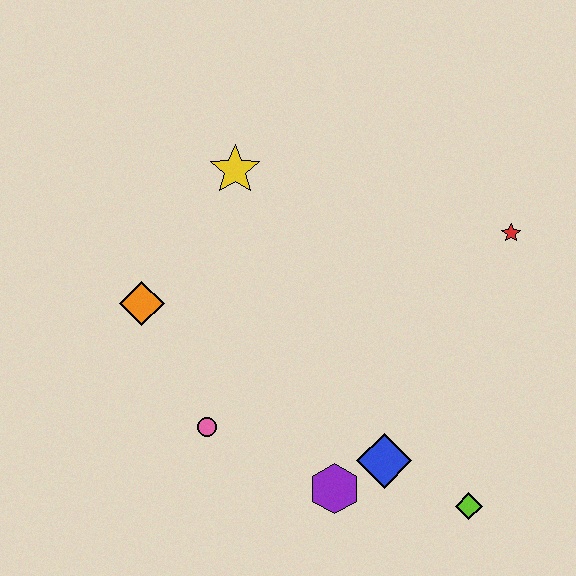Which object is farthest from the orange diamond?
The lime diamond is farthest from the orange diamond.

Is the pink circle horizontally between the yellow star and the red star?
No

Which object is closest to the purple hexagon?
The blue diamond is closest to the purple hexagon.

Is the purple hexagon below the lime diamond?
No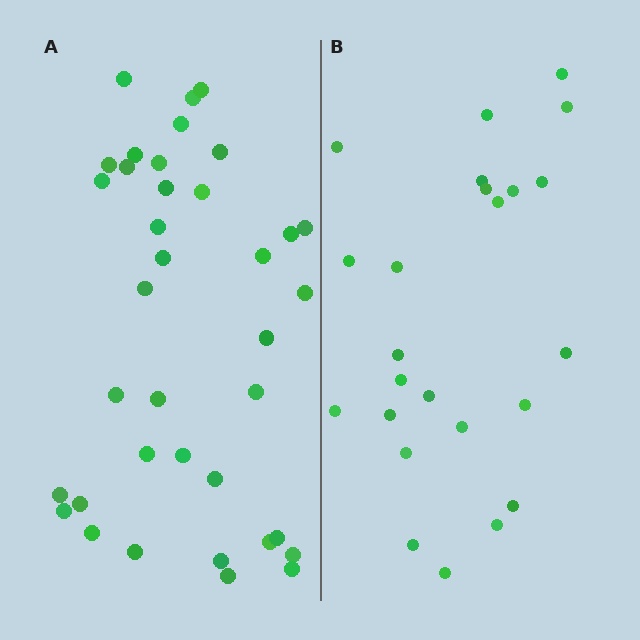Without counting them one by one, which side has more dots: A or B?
Region A (the left region) has more dots.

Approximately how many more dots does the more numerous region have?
Region A has approximately 15 more dots than region B.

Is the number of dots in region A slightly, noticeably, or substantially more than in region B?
Region A has substantially more. The ratio is roughly 1.5 to 1.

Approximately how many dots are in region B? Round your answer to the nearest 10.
About 20 dots. (The exact count is 24, which rounds to 20.)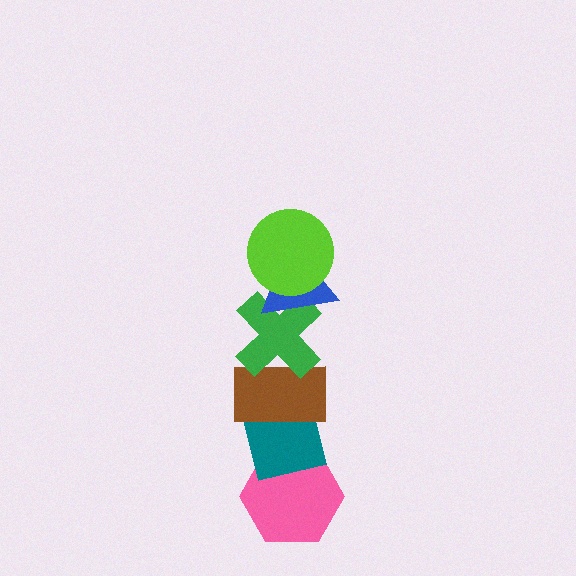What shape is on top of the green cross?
The blue triangle is on top of the green cross.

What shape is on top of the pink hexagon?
The teal square is on top of the pink hexagon.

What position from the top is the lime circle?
The lime circle is 1st from the top.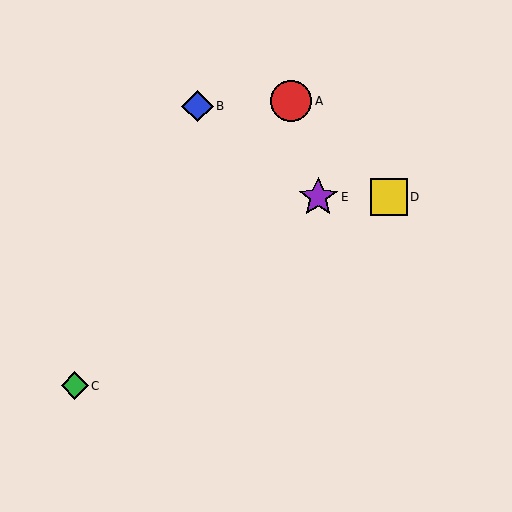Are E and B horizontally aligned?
No, E is at y≈197 and B is at y≈106.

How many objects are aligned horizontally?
2 objects (D, E) are aligned horizontally.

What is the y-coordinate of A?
Object A is at y≈101.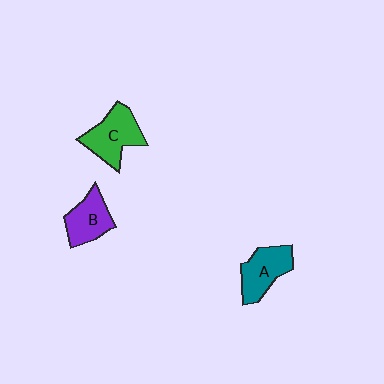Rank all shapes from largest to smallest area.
From largest to smallest: C (green), A (teal), B (purple).